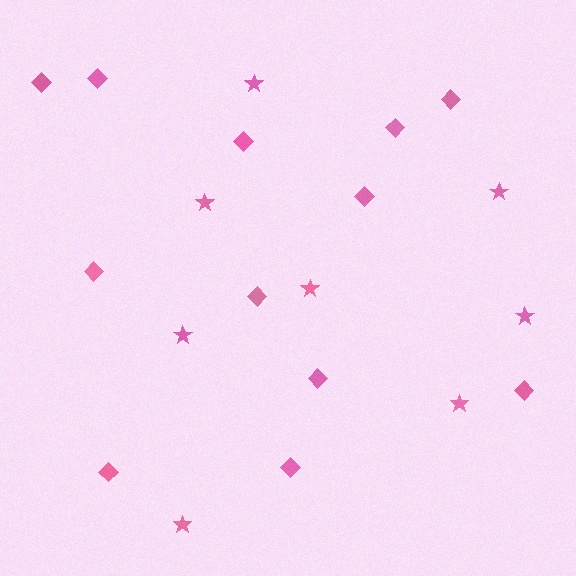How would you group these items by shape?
There are 2 groups: one group of diamonds (12) and one group of stars (8).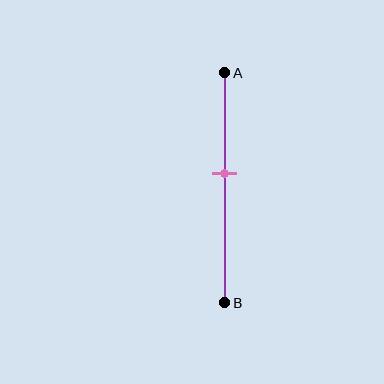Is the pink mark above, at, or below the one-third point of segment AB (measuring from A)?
The pink mark is below the one-third point of segment AB.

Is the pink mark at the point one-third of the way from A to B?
No, the mark is at about 45% from A, not at the 33% one-third point.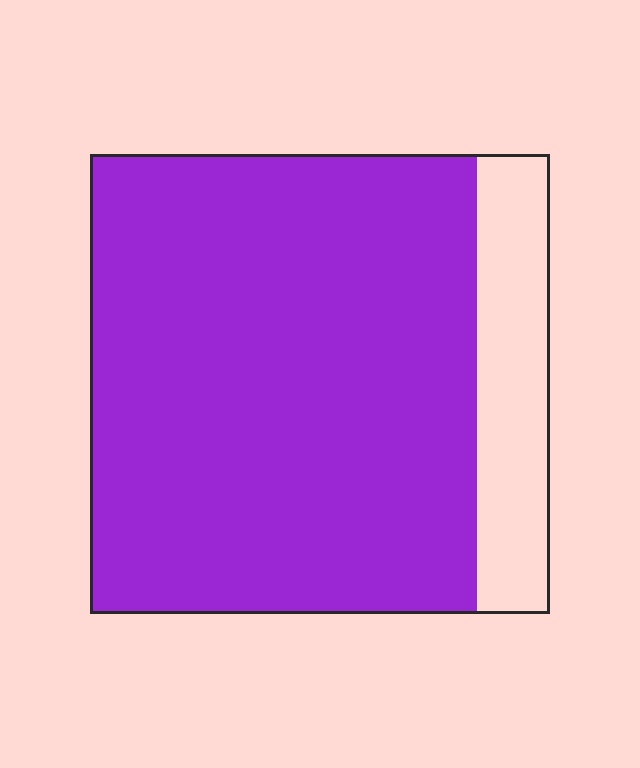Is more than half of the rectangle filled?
Yes.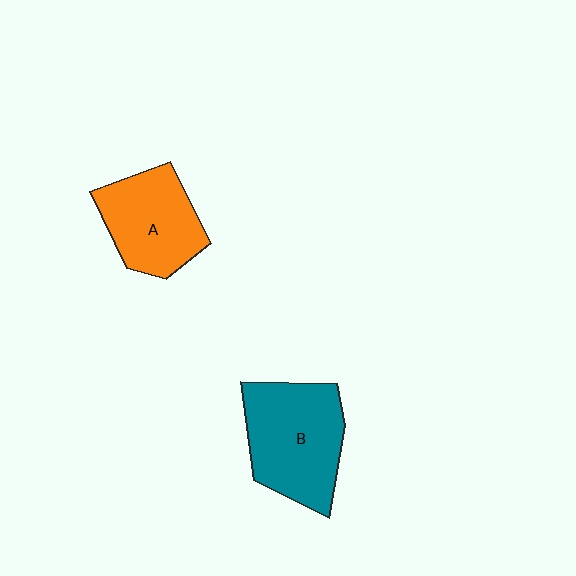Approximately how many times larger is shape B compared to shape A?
Approximately 1.3 times.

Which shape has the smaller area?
Shape A (orange).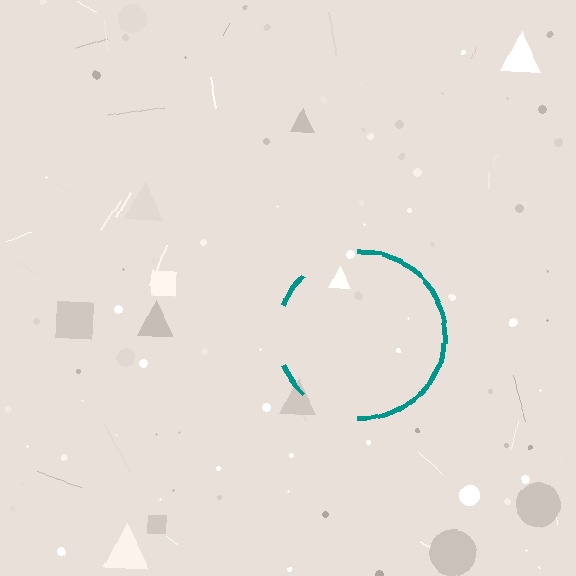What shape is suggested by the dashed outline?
The dashed outline suggests a circle.